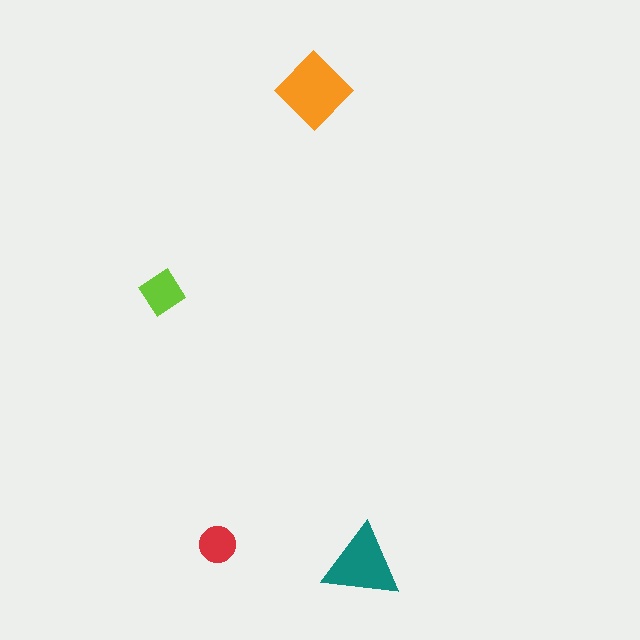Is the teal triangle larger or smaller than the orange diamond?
Smaller.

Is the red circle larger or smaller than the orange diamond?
Smaller.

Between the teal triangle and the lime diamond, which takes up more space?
The teal triangle.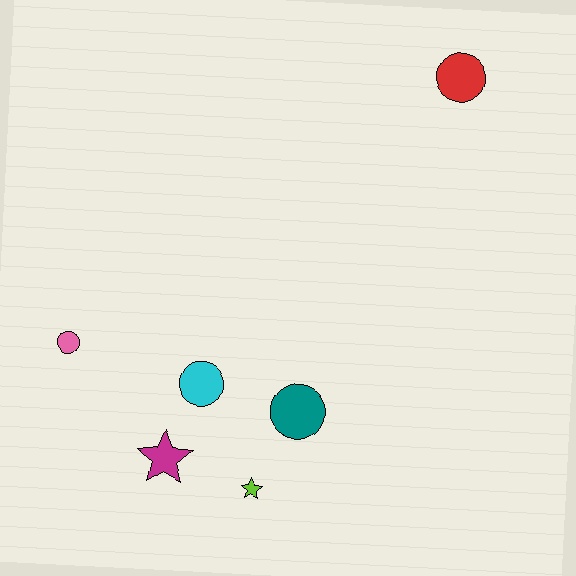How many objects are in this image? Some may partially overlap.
There are 6 objects.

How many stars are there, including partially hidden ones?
There are 2 stars.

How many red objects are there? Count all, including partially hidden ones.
There is 1 red object.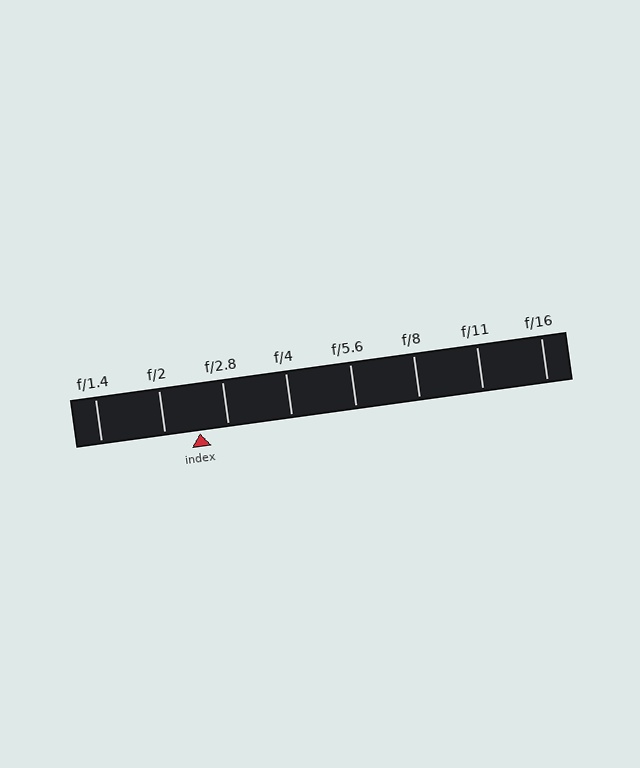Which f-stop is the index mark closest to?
The index mark is closest to f/2.8.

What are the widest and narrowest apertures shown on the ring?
The widest aperture shown is f/1.4 and the narrowest is f/16.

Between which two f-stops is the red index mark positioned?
The index mark is between f/2 and f/2.8.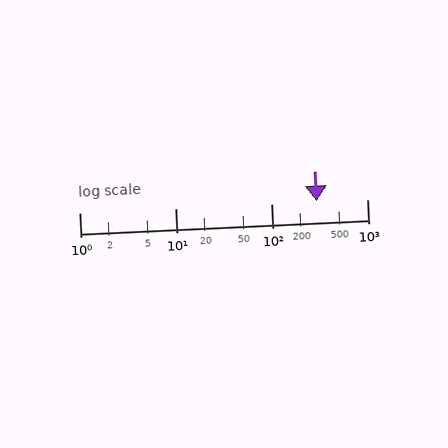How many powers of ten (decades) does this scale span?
The scale spans 3 decades, from 1 to 1000.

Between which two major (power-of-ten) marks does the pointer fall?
The pointer is between 100 and 1000.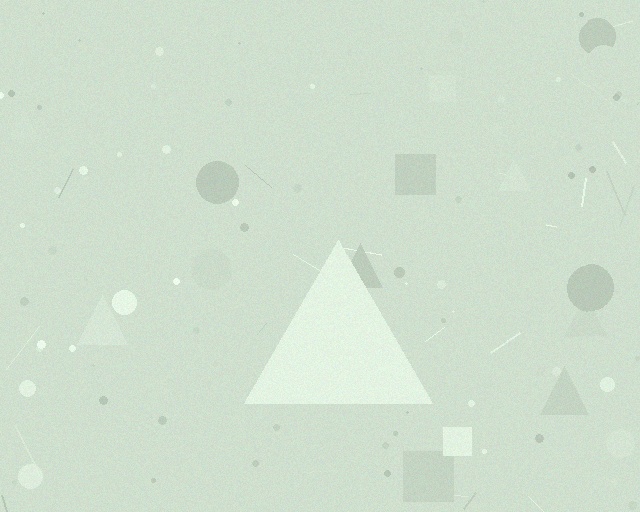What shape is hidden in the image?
A triangle is hidden in the image.